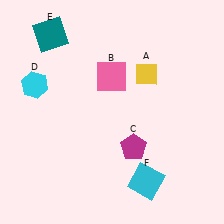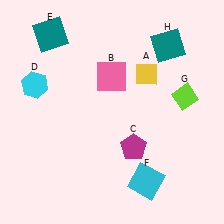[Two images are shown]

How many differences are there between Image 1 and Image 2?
There are 2 differences between the two images.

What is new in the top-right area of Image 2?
A teal square (H) was added in the top-right area of Image 2.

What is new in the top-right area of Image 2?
A lime diamond (G) was added in the top-right area of Image 2.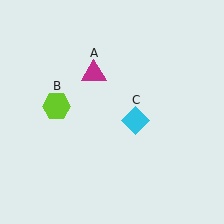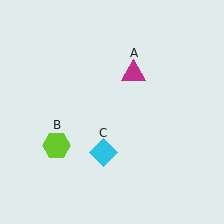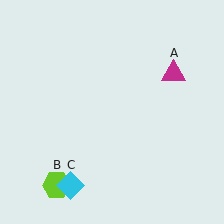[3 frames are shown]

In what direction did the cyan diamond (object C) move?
The cyan diamond (object C) moved down and to the left.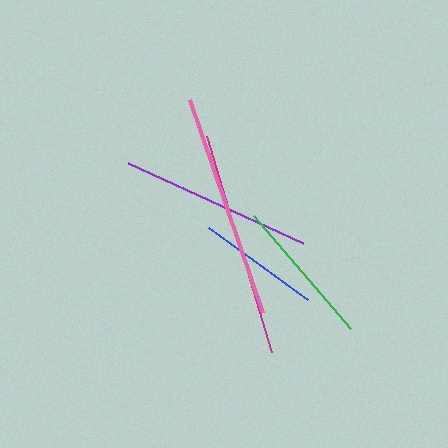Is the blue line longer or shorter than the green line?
The green line is longer than the blue line.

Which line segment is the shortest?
The blue line is the shortest at approximately 122 pixels.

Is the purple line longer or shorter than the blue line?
The purple line is longer than the blue line.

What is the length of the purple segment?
The purple segment is approximately 192 pixels long.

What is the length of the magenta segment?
The magenta segment is approximately 225 pixels long.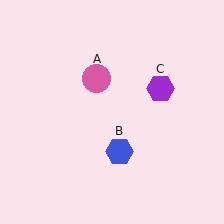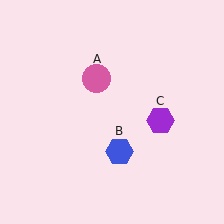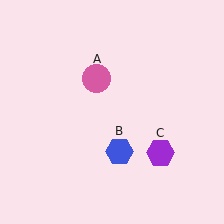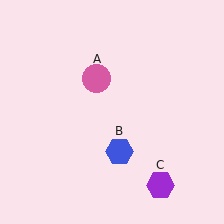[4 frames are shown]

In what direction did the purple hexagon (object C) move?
The purple hexagon (object C) moved down.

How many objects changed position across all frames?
1 object changed position: purple hexagon (object C).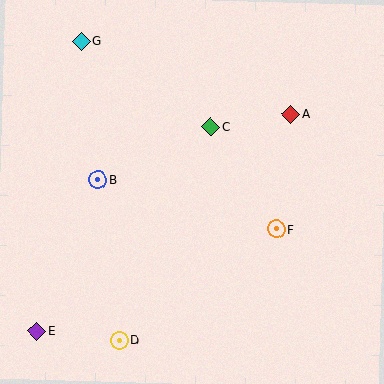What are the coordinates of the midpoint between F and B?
The midpoint between F and B is at (187, 205).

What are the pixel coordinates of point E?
Point E is at (37, 331).